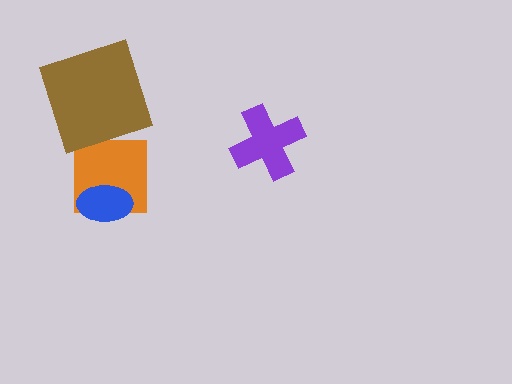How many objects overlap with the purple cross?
0 objects overlap with the purple cross.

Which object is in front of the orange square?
The blue ellipse is in front of the orange square.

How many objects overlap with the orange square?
1 object overlaps with the orange square.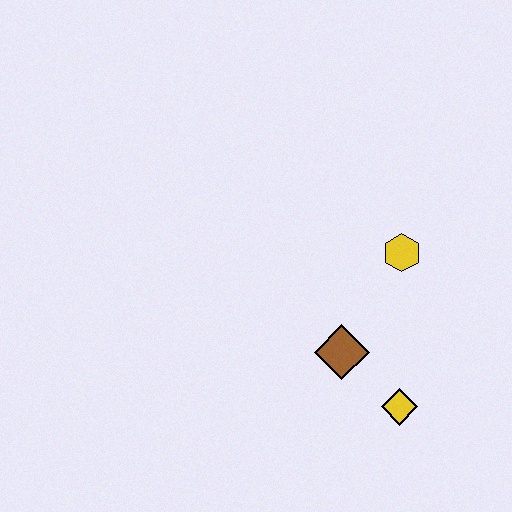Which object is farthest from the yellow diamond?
The yellow hexagon is farthest from the yellow diamond.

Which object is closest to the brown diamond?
The yellow diamond is closest to the brown diamond.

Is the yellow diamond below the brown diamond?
Yes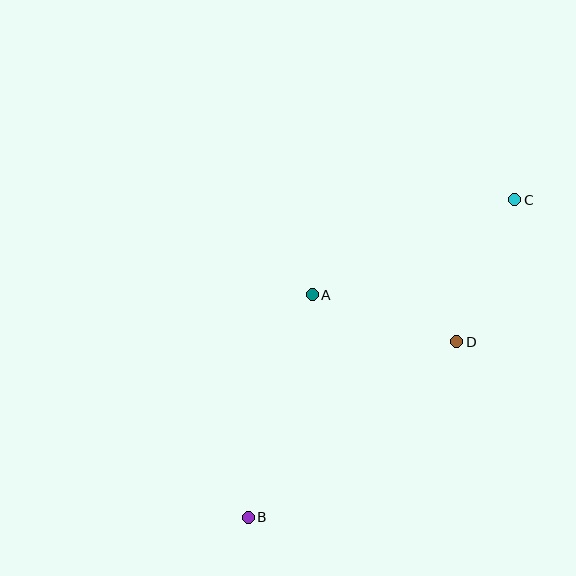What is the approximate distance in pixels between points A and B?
The distance between A and B is approximately 231 pixels.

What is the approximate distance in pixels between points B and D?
The distance between B and D is approximately 272 pixels.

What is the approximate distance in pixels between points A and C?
The distance between A and C is approximately 224 pixels.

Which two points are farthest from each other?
Points B and C are farthest from each other.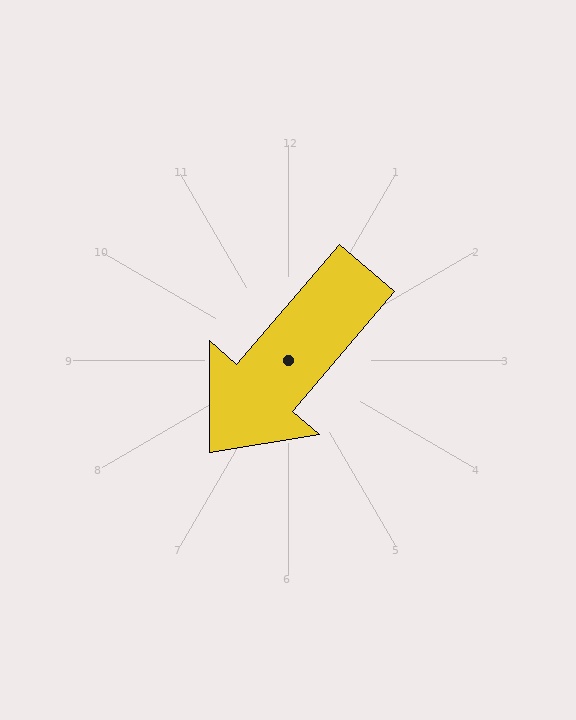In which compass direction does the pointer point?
Southwest.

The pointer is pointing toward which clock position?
Roughly 7 o'clock.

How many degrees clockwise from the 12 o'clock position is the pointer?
Approximately 221 degrees.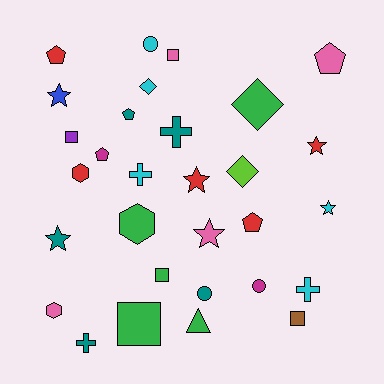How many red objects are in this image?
There are 5 red objects.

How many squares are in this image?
There are 5 squares.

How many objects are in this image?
There are 30 objects.